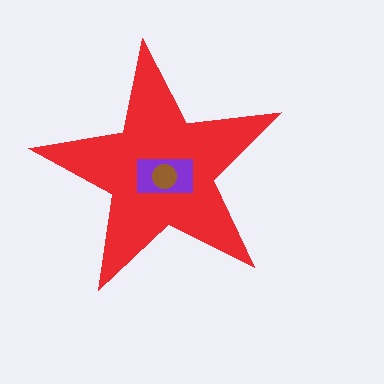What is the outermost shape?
The red star.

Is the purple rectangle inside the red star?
Yes.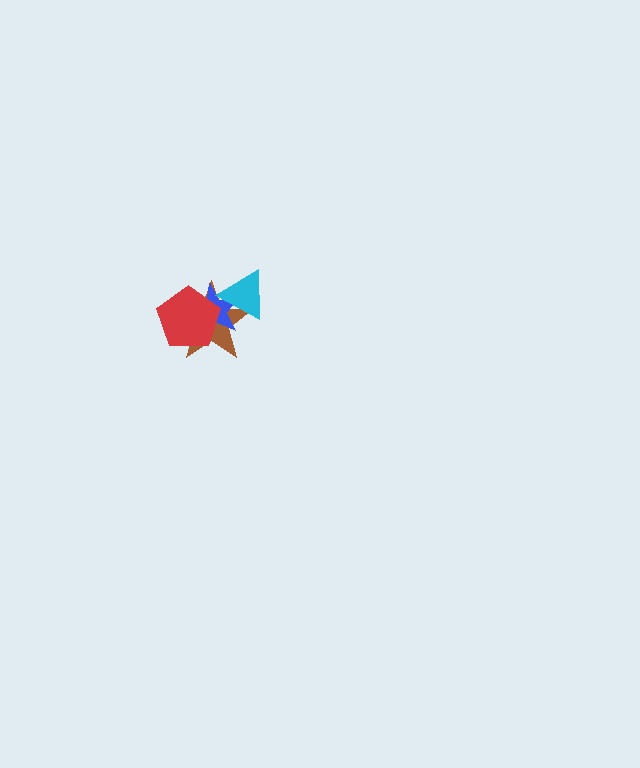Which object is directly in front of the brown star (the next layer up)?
The blue star is directly in front of the brown star.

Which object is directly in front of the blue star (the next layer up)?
The red pentagon is directly in front of the blue star.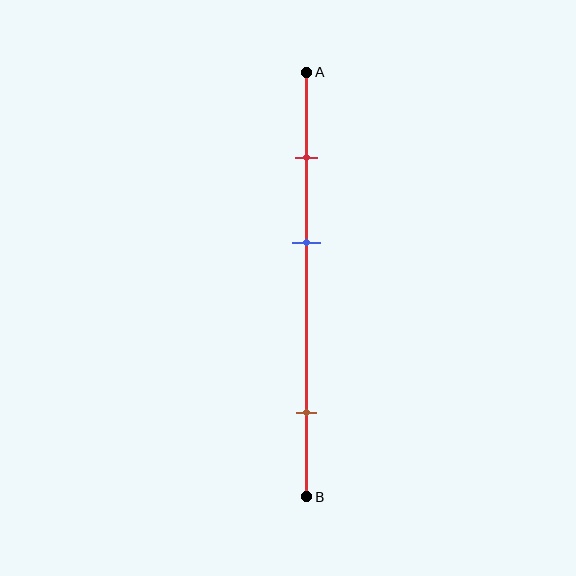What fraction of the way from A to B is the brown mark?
The brown mark is approximately 80% (0.8) of the way from A to B.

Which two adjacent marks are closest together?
The red and blue marks are the closest adjacent pair.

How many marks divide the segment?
There are 3 marks dividing the segment.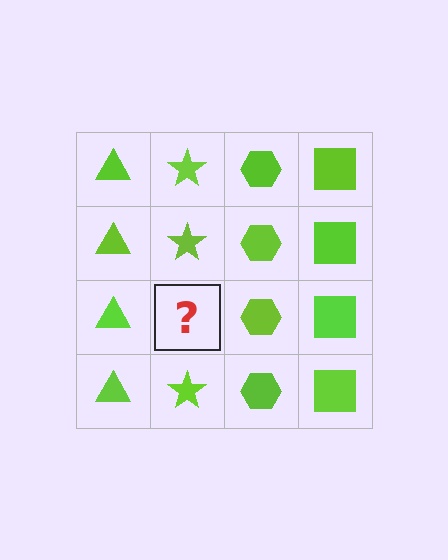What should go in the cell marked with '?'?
The missing cell should contain a lime star.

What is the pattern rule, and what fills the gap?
The rule is that each column has a consistent shape. The gap should be filled with a lime star.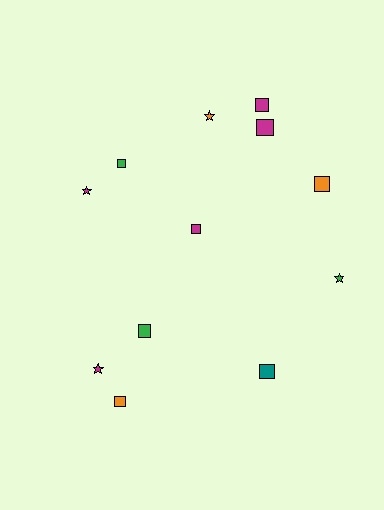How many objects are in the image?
There are 12 objects.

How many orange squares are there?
There are 2 orange squares.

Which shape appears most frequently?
Square, with 8 objects.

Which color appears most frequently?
Magenta, with 5 objects.